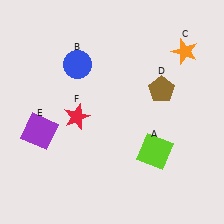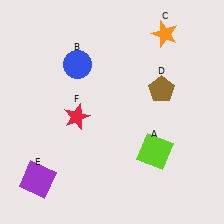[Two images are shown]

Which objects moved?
The objects that moved are: the orange star (C), the purple square (E).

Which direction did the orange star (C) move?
The orange star (C) moved left.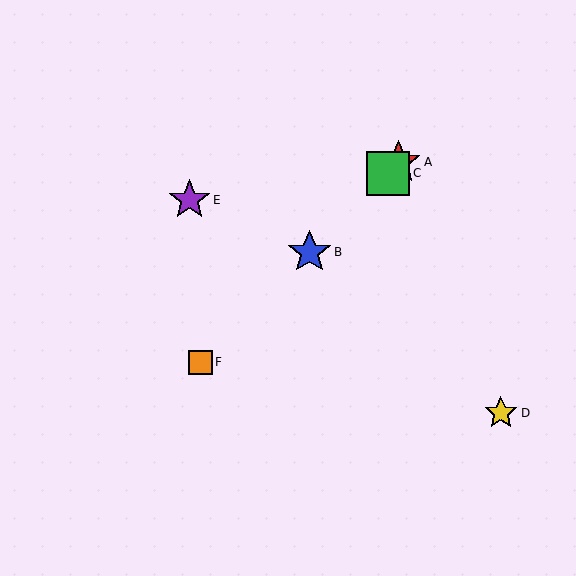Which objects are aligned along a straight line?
Objects A, B, C, F are aligned along a straight line.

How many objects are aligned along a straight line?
4 objects (A, B, C, F) are aligned along a straight line.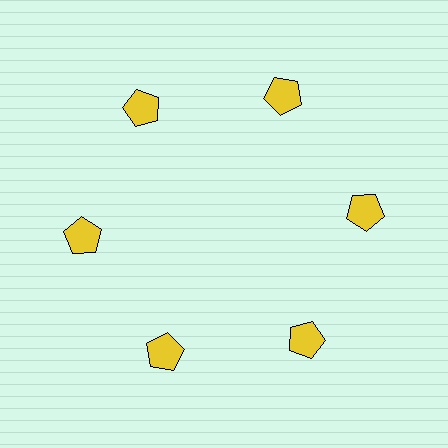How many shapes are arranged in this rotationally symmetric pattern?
There are 6 shapes, arranged in 6 groups of 1.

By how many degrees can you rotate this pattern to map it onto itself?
The pattern maps onto itself every 60 degrees of rotation.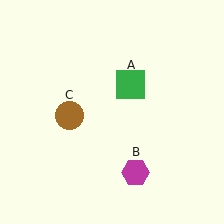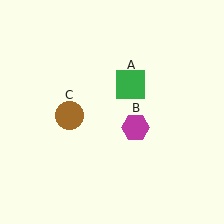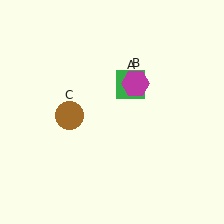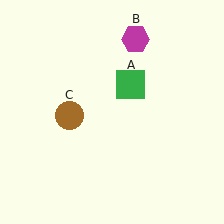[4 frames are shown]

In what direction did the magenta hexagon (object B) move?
The magenta hexagon (object B) moved up.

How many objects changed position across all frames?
1 object changed position: magenta hexagon (object B).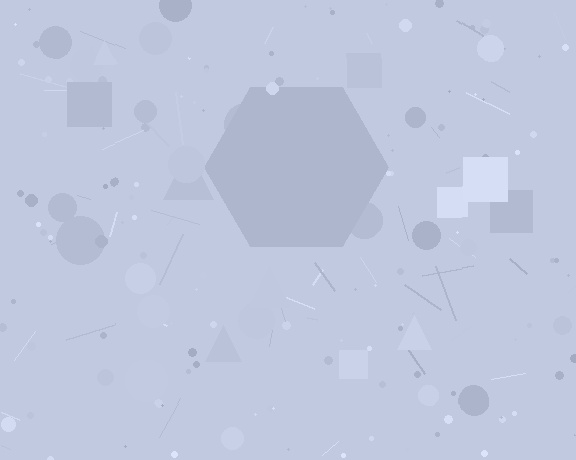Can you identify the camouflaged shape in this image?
The camouflaged shape is a hexagon.